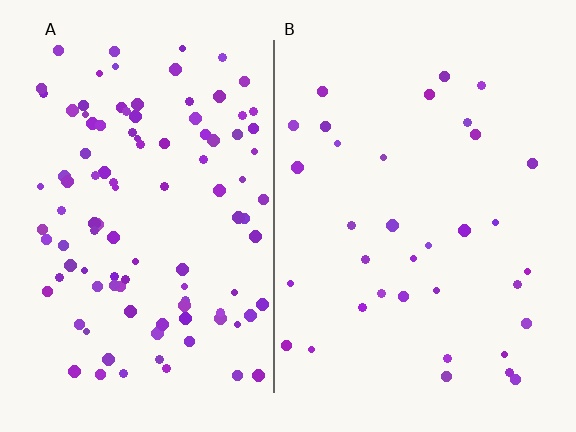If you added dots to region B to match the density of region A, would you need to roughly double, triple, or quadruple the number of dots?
Approximately triple.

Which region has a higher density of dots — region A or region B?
A (the left).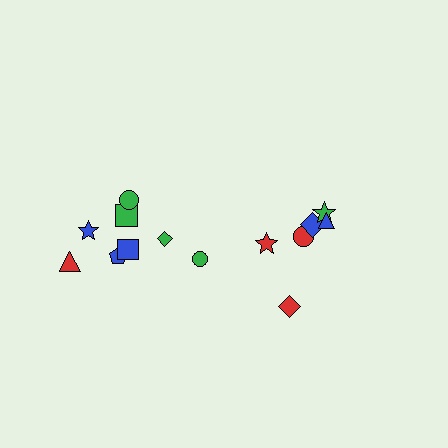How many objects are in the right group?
There are 6 objects.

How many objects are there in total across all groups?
There are 14 objects.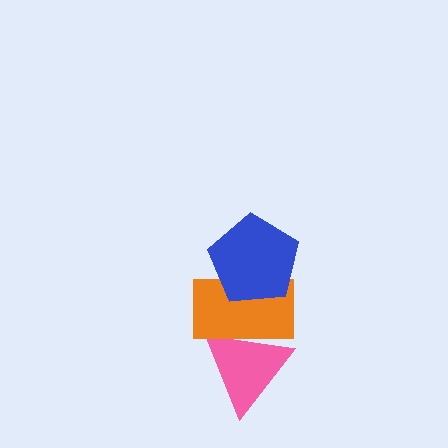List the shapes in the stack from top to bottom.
From top to bottom: the blue pentagon, the orange rectangle, the pink triangle.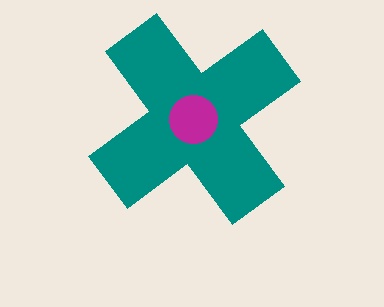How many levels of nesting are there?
2.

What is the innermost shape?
The magenta circle.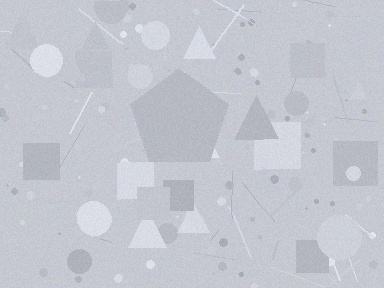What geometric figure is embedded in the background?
A pentagon is embedded in the background.